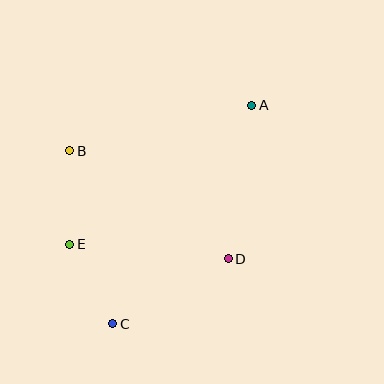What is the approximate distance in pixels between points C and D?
The distance between C and D is approximately 132 pixels.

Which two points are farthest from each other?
Points A and C are farthest from each other.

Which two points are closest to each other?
Points C and E are closest to each other.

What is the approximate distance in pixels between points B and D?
The distance between B and D is approximately 192 pixels.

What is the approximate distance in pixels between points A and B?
The distance between A and B is approximately 187 pixels.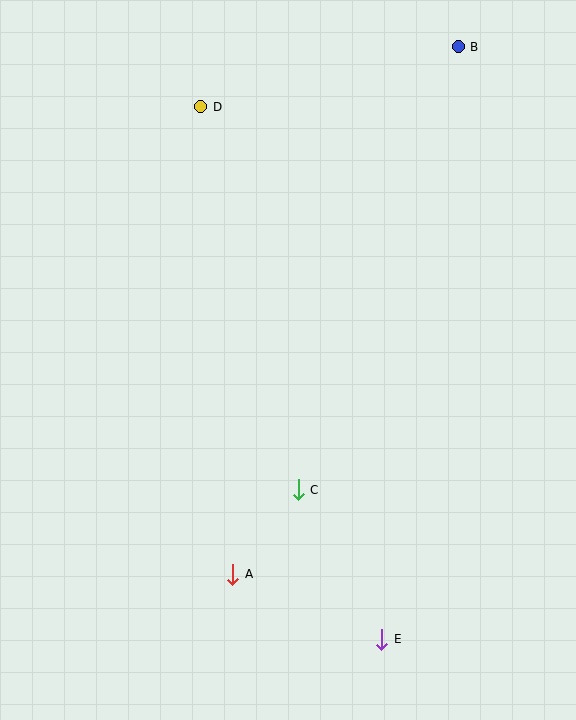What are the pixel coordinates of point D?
Point D is at (201, 107).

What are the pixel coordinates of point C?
Point C is at (298, 490).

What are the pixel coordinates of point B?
Point B is at (458, 47).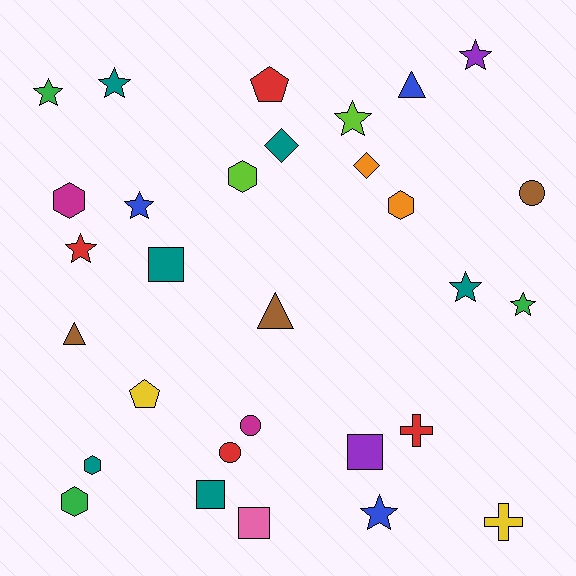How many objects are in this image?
There are 30 objects.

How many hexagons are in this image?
There are 5 hexagons.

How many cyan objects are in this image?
There are no cyan objects.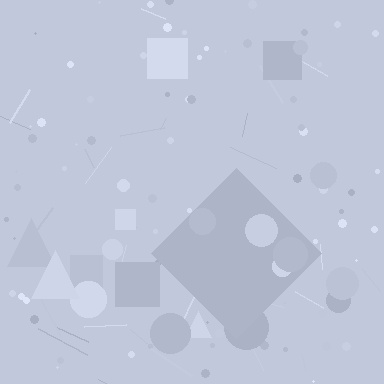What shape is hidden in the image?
A diamond is hidden in the image.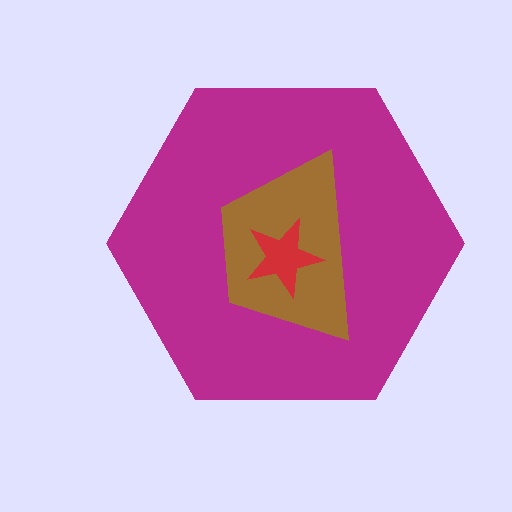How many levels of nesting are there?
3.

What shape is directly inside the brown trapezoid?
The red star.